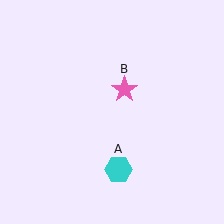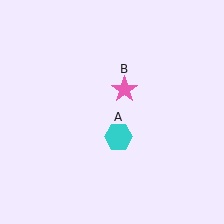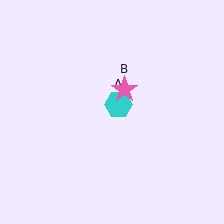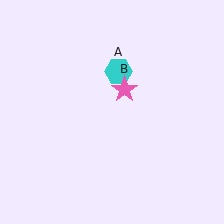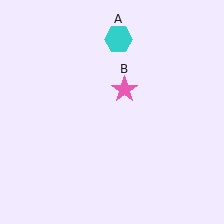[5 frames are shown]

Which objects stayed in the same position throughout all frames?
Pink star (object B) remained stationary.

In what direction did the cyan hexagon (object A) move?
The cyan hexagon (object A) moved up.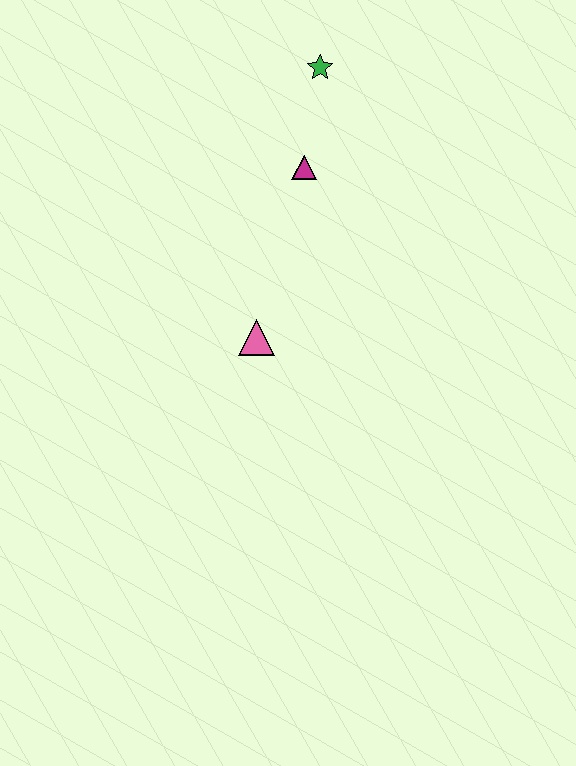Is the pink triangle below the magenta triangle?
Yes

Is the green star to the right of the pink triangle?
Yes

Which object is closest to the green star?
The magenta triangle is closest to the green star.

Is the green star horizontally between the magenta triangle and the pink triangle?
No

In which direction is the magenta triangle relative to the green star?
The magenta triangle is below the green star.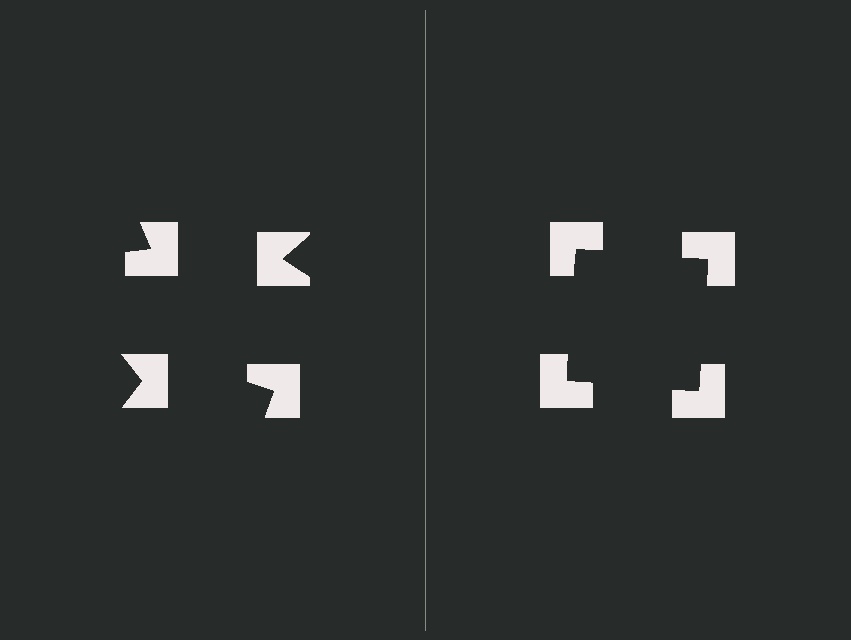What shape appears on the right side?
An illusory square.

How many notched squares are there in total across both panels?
8 — 4 on each side.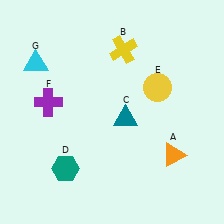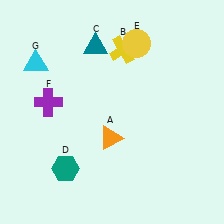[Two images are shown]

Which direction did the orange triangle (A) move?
The orange triangle (A) moved left.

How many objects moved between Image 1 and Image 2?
3 objects moved between the two images.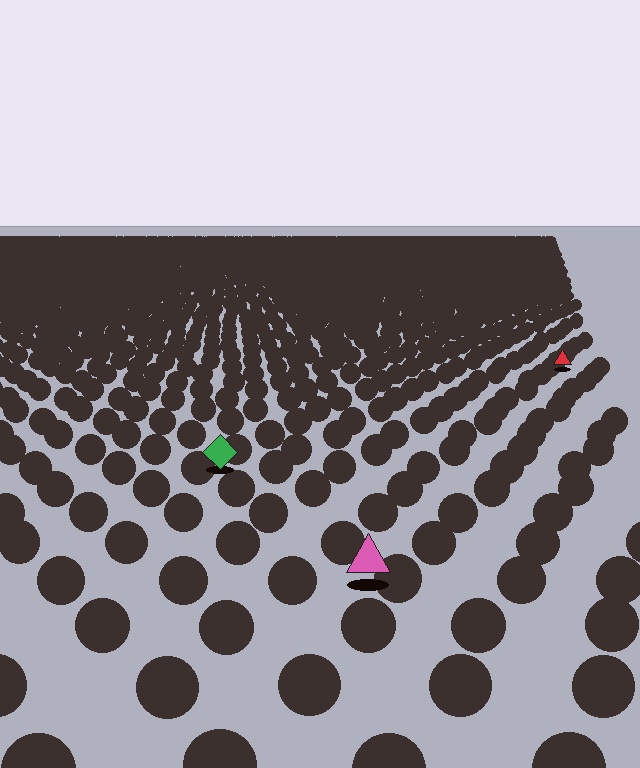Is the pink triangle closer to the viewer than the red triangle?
Yes. The pink triangle is closer — you can tell from the texture gradient: the ground texture is coarser near it.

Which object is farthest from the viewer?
The red triangle is farthest from the viewer. It appears smaller and the ground texture around it is denser.